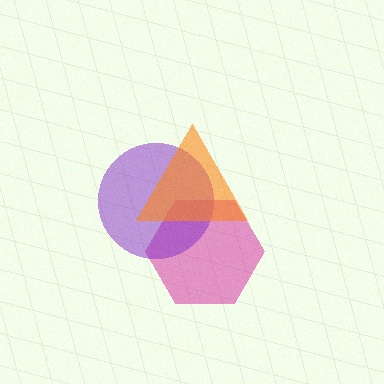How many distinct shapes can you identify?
There are 3 distinct shapes: a magenta hexagon, a purple circle, an orange triangle.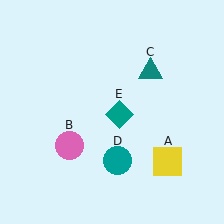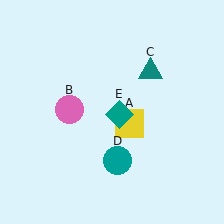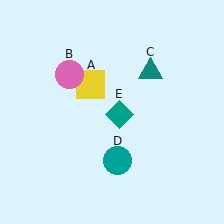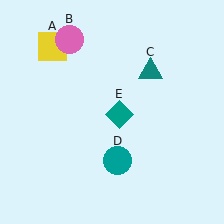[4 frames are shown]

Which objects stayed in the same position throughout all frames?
Teal triangle (object C) and teal circle (object D) and teal diamond (object E) remained stationary.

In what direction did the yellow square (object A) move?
The yellow square (object A) moved up and to the left.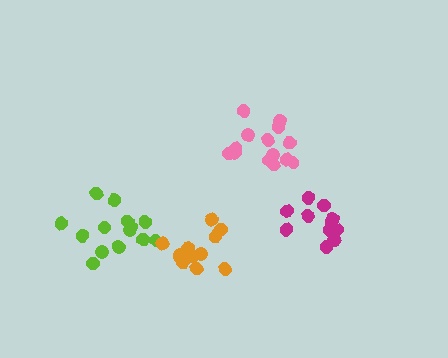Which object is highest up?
The pink cluster is topmost.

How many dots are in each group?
Group 1: 14 dots, Group 2: 14 dots, Group 3: 12 dots, Group 4: 11 dots (51 total).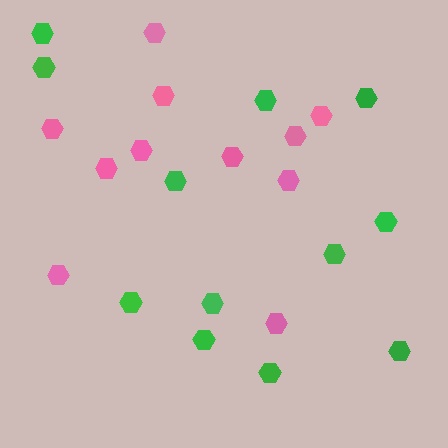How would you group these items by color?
There are 2 groups: one group of pink hexagons (11) and one group of green hexagons (12).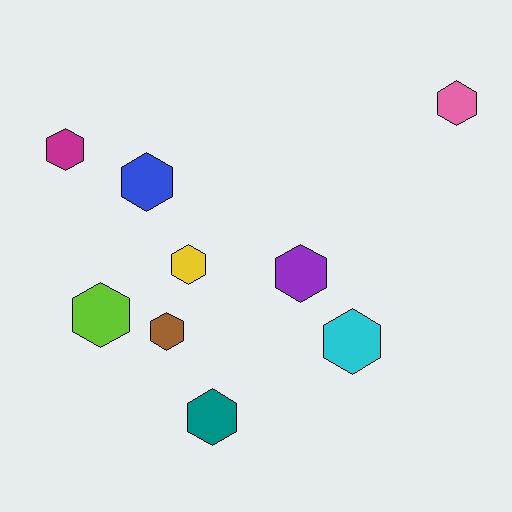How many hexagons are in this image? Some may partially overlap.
There are 9 hexagons.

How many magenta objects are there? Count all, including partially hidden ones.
There is 1 magenta object.